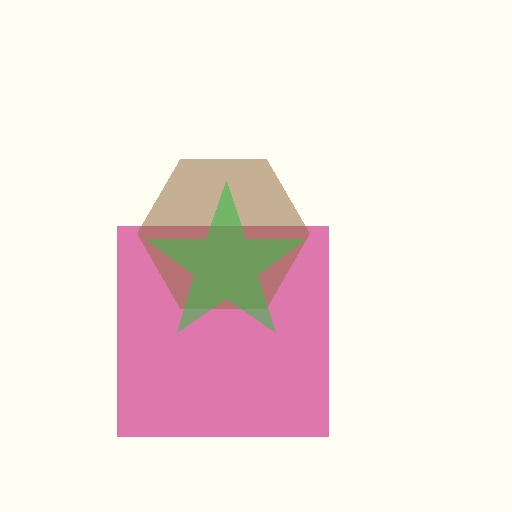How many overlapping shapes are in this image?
There are 3 overlapping shapes in the image.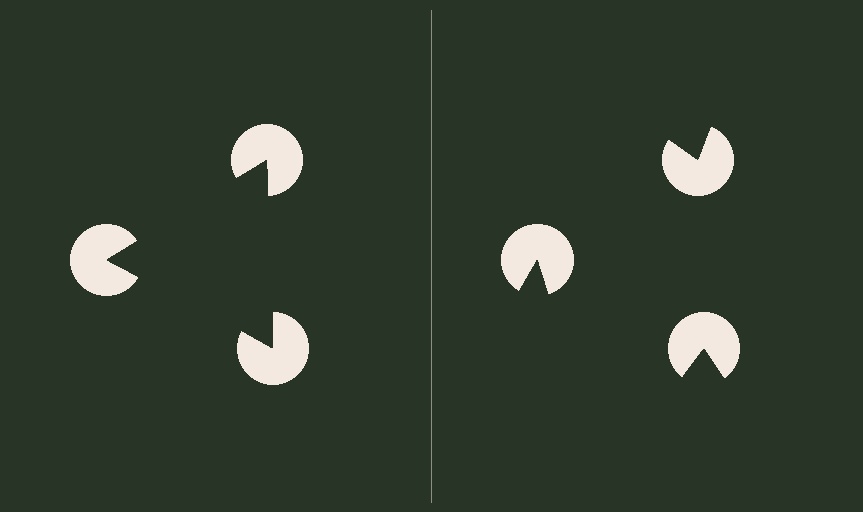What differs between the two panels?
The pac-man discs are positioned identically on both sides; only the wedge orientations differ. On the left they align to a triangle; on the right they are misaligned.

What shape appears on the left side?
An illusory triangle.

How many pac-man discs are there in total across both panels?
6 — 3 on each side.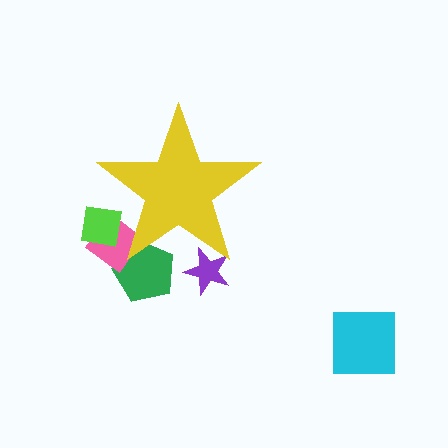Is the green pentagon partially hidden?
Yes, the green pentagon is partially hidden behind the yellow star.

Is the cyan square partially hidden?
No, the cyan square is fully visible.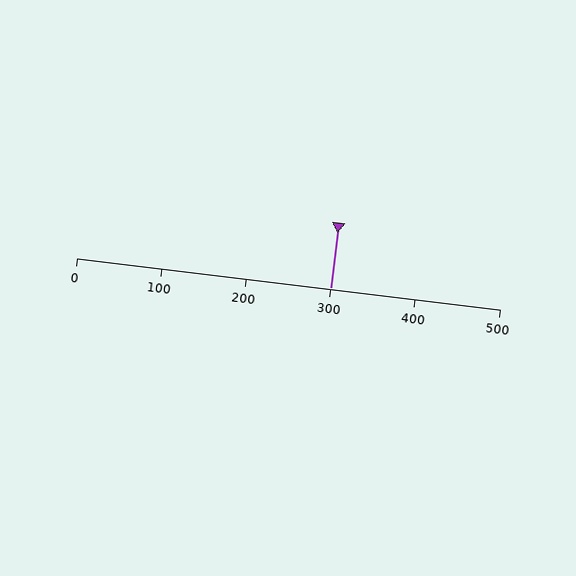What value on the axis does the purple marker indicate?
The marker indicates approximately 300.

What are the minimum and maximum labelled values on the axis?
The axis runs from 0 to 500.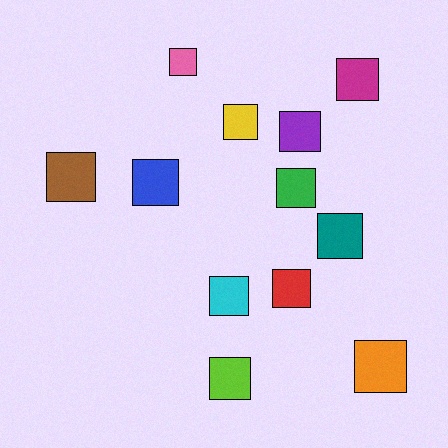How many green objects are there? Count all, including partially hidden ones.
There is 1 green object.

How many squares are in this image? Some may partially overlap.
There are 12 squares.